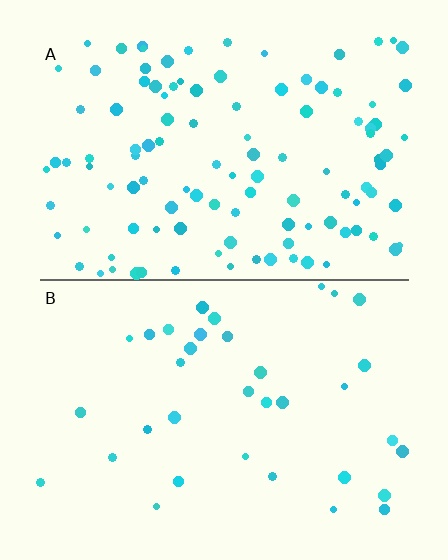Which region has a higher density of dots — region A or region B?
A (the top).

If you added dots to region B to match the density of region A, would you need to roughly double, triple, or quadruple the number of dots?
Approximately triple.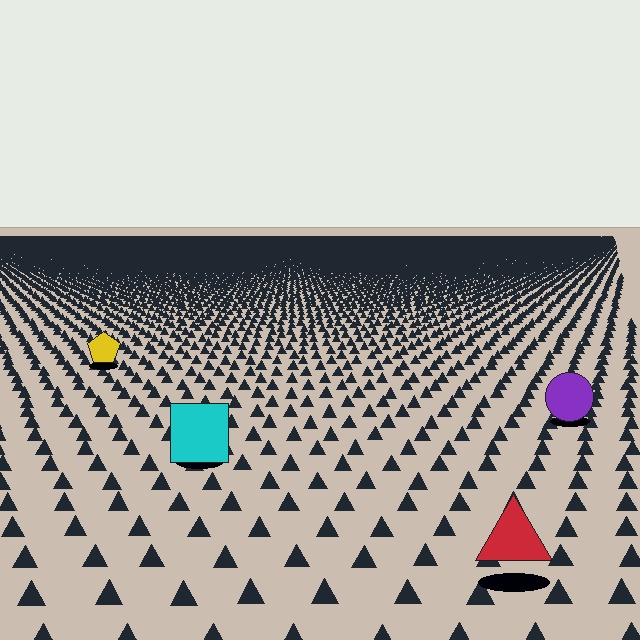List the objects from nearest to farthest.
From nearest to farthest: the red triangle, the cyan square, the purple circle, the yellow pentagon.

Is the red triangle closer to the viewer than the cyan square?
Yes. The red triangle is closer — you can tell from the texture gradient: the ground texture is coarser near it.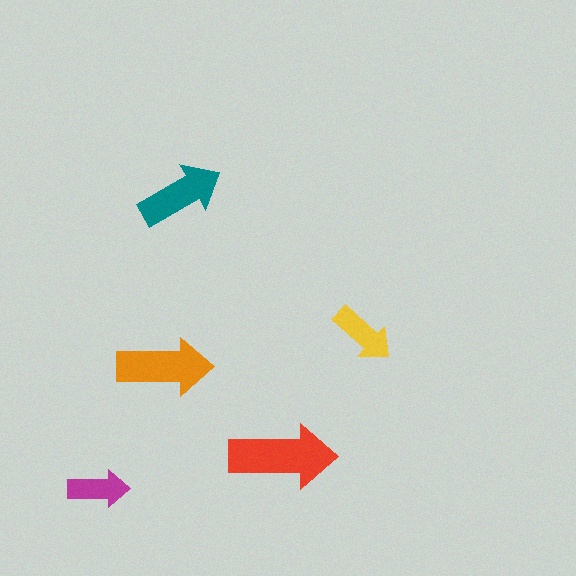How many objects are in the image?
There are 5 objects in the image.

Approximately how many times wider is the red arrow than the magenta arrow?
About 1.5 times wider.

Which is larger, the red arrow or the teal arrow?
The red one.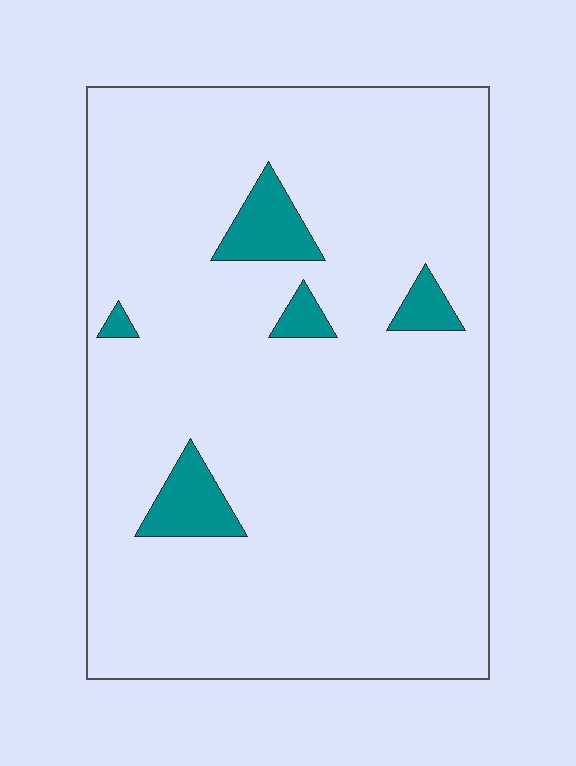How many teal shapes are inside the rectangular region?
5.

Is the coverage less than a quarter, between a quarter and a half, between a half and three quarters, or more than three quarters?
Less than a quarter.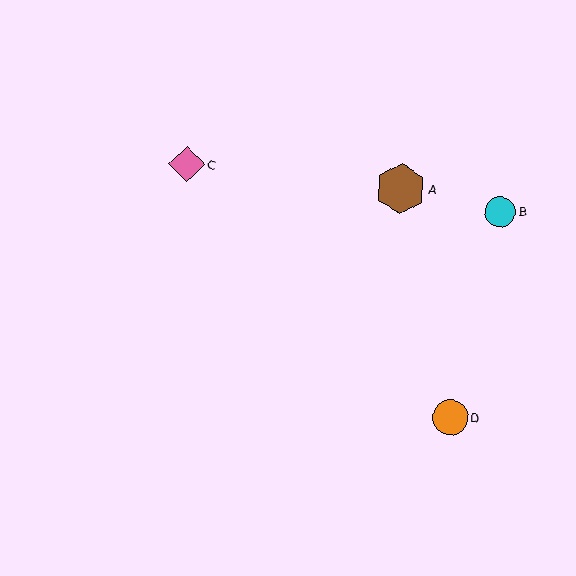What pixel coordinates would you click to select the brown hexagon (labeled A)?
Click at (401, 188) to select the brown hexagon A.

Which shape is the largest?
The brown hexagon (labeled A) is the largest.